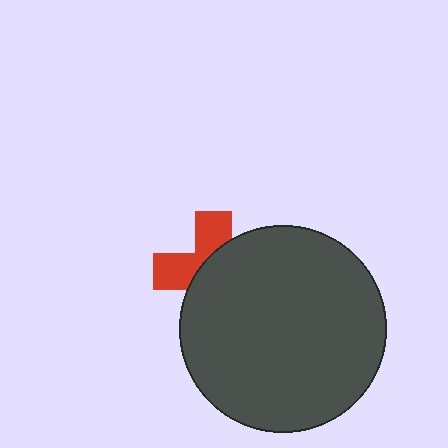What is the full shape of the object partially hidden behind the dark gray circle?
The partially hidden object is a red cross.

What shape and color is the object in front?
The object in front is a dark gray circle.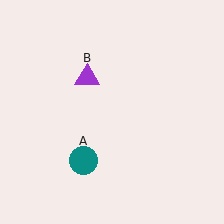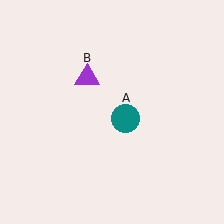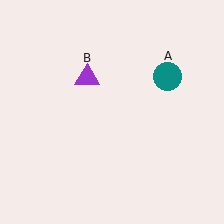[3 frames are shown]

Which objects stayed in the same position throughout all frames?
Purple triangle (object B) remained stationary.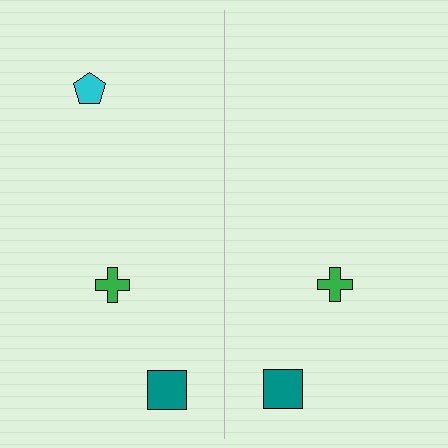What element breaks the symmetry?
A cyan pentagon is missing from the right side.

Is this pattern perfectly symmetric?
No, the pattern is not perfectly symmetric. A cyan pentagon is missing from the right side.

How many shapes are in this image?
There are 5 shapes in this image.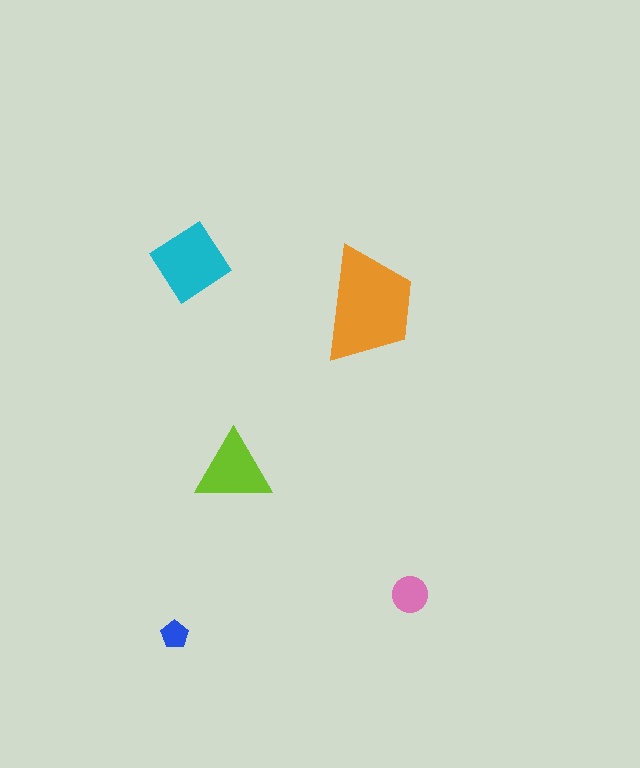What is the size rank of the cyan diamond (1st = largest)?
2nd.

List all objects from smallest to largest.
The blue pentagon, the pink circle, the lime triangle, the cyan diamond, the orange trapezoid.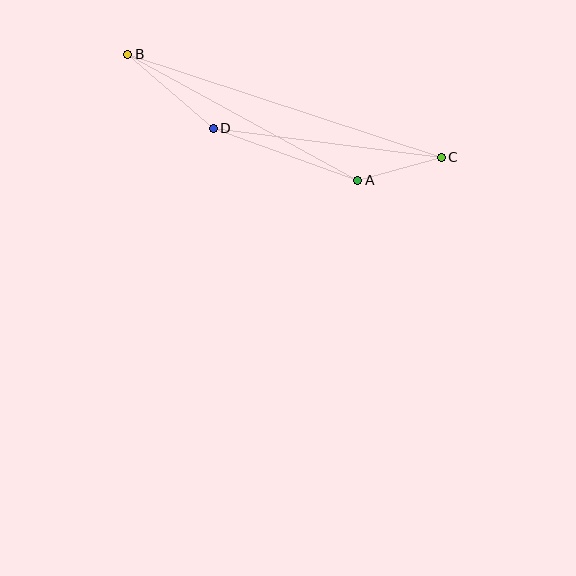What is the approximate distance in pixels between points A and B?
The distance between A and B is approximately 262 pixels.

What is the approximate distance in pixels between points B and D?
The distance between B and D is approximately 113 pixels.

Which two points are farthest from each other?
Points B and C are farthest from each other.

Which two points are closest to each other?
Points A and C are closest to each other.